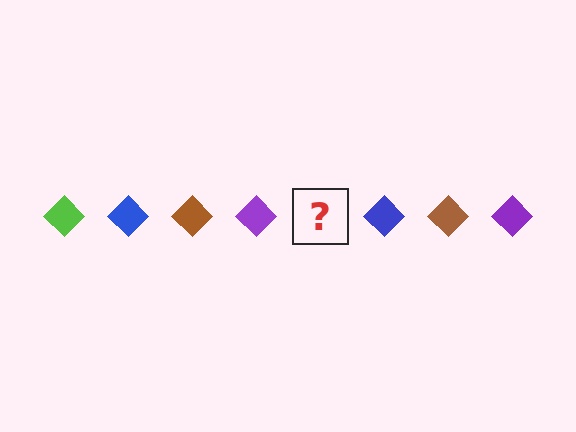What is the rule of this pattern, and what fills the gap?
The rule is that the pattern cycles through lime, blue, brown, purple diamonds. The gap should be filled with a lime diamond.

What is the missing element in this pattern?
The missing element is a lime diamond.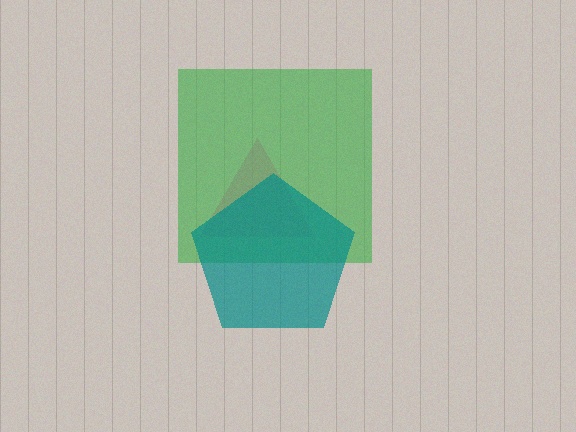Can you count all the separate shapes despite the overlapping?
Yes, there are 3 separate shapes.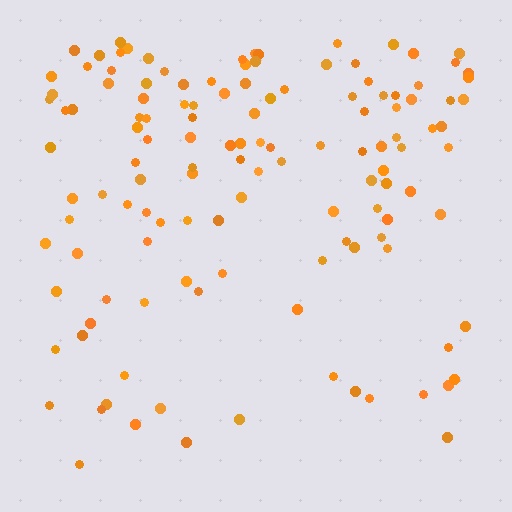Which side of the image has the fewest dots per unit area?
The bottom.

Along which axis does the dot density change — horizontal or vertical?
Vertical.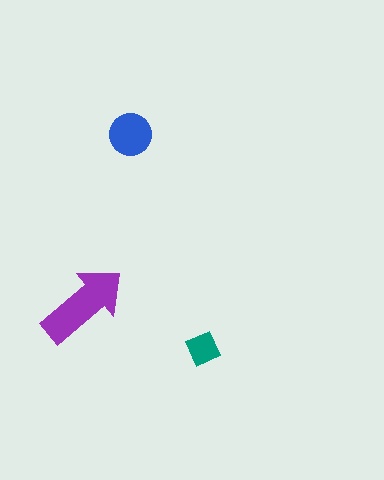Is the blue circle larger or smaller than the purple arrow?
Smaller.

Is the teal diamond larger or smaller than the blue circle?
Smaller.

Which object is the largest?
The purple arrow.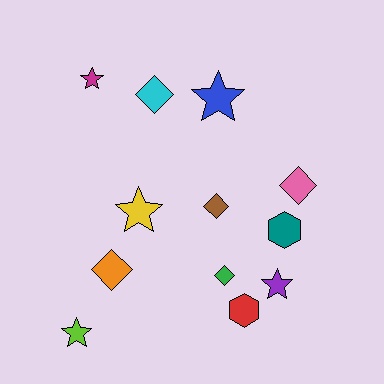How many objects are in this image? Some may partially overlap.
There are 12 objects.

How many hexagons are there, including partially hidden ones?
There are 2 hexagons.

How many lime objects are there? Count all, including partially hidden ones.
There is 1 lime object.